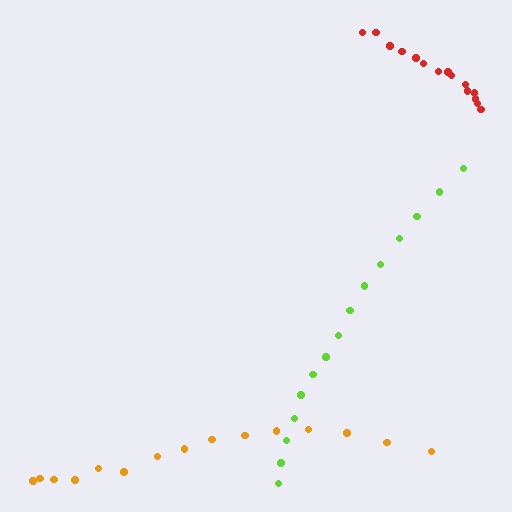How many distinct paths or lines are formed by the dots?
There are 3 distinct paths.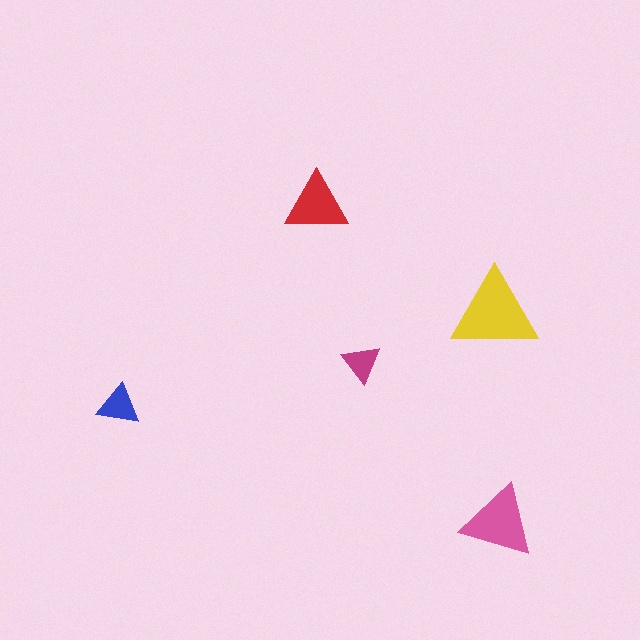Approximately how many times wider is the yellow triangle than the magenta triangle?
About 2 times wider.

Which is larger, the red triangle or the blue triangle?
The red one.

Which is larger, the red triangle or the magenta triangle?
The red one.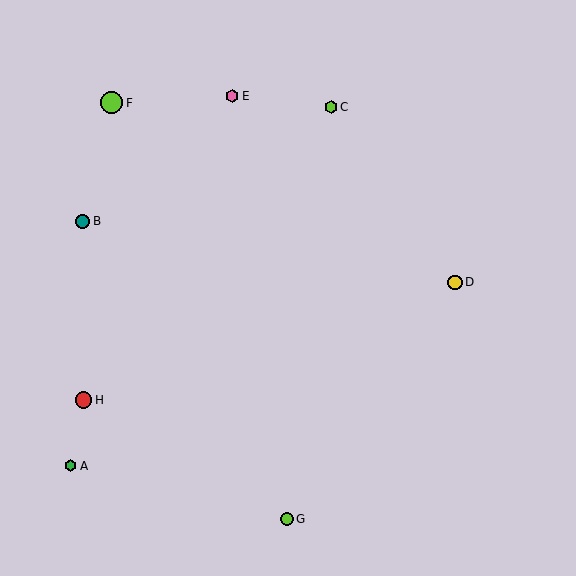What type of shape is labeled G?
Shape G is a lime circle.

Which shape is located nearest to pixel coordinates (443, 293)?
The yellow circle (labeled D) at (455, 282) is nearest to that location.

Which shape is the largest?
The lime circle (labeled F) is the largest.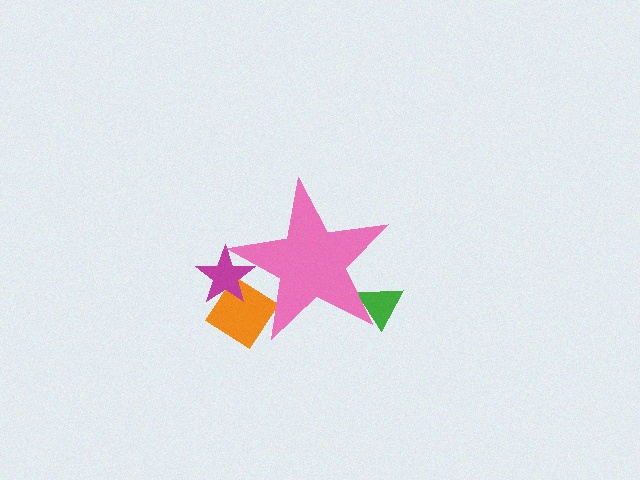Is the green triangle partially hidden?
Yes, the green triangle is partially hidden behind the pink star.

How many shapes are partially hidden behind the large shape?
3 shapes are partially hidden.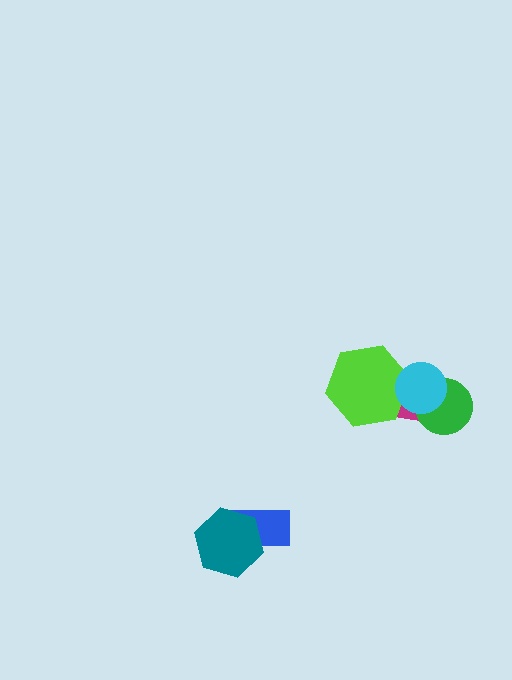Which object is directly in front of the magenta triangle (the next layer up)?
The green circle is directly in front of the magenta triangle.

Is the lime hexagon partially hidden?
Yes, it is partially covered by another shape.